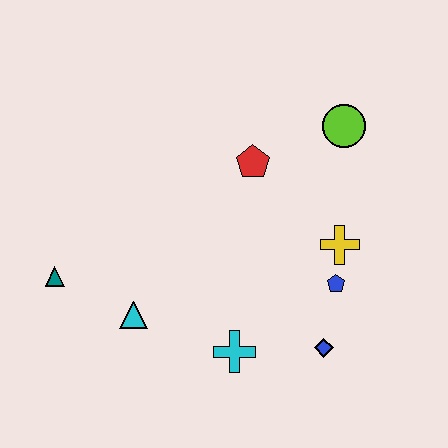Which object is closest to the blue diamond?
The blue pentagon is closest to the blue diamond.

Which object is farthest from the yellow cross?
The teal triangle is farthest from the yellow cross.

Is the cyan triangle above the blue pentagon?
No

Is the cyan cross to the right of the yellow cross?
No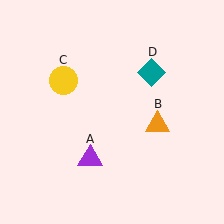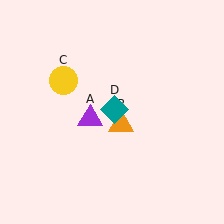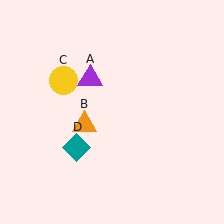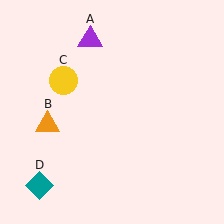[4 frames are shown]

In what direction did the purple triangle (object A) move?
The purple triangle (object A) moved up.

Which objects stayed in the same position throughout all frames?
Yellow circle (object C) remained stationary.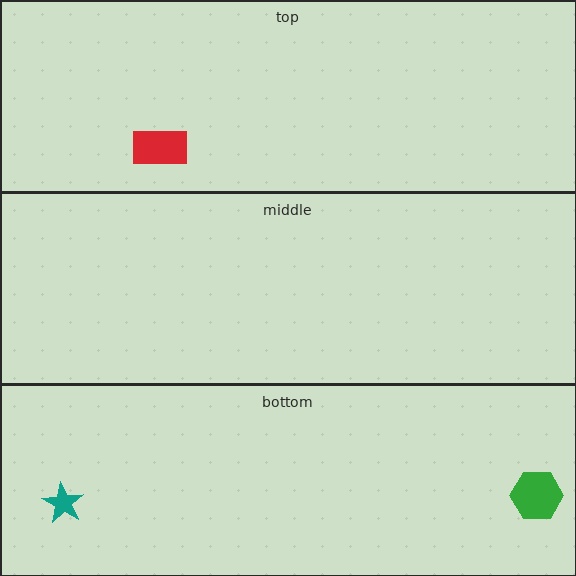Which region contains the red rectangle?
The top region.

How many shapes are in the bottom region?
2.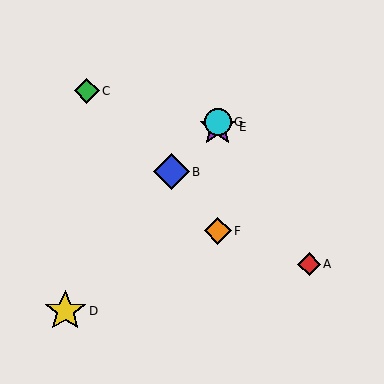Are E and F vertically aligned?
Yes, both are at x≈218.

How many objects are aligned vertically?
3 objects (E, F, G) are aligned vertically.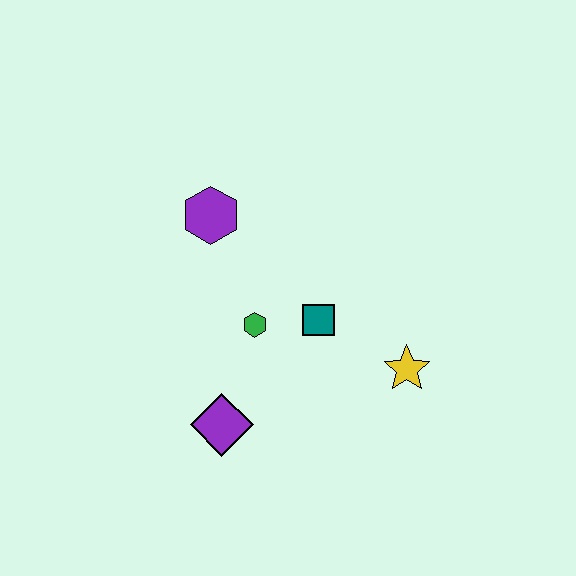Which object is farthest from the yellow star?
The purple hexagon is farthest from the yellow star.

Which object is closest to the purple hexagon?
The green hexagon is closest to the purple hexagon.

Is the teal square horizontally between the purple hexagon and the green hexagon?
No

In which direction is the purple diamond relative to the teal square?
The purple diamond is below the teal square.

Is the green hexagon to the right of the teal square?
No